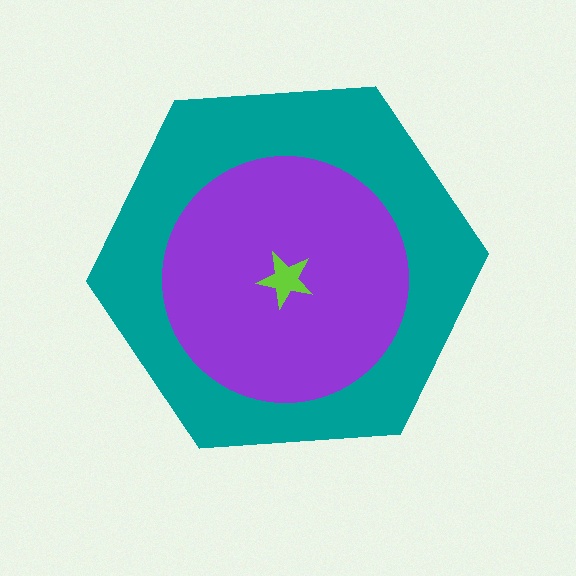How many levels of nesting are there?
3.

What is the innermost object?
The lime star.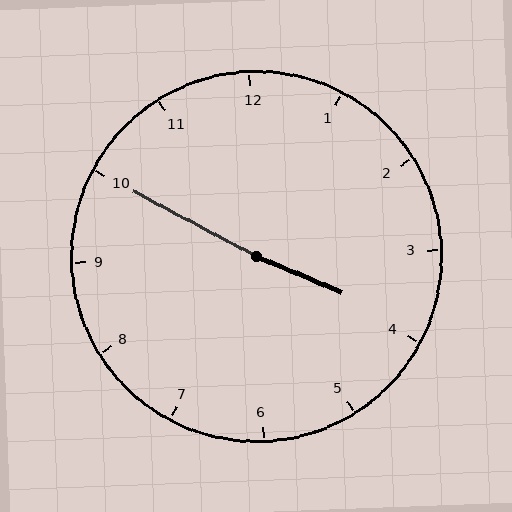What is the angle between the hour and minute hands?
Approximately 175 degrees.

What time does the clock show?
3:50.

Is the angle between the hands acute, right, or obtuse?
It is obtuse.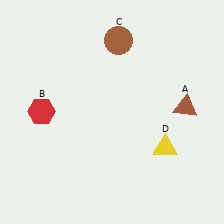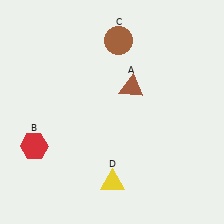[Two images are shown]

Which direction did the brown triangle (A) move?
The brown triangle (A) moved left.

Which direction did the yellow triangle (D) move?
The yellow triangle (D) moved left.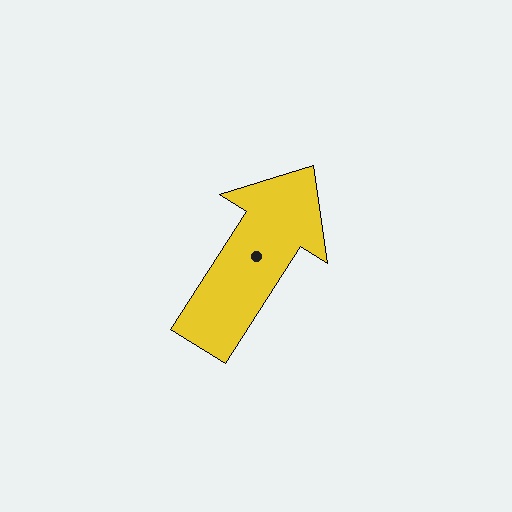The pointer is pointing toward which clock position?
Roughly 1 o'clock.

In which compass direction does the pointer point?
Northeast.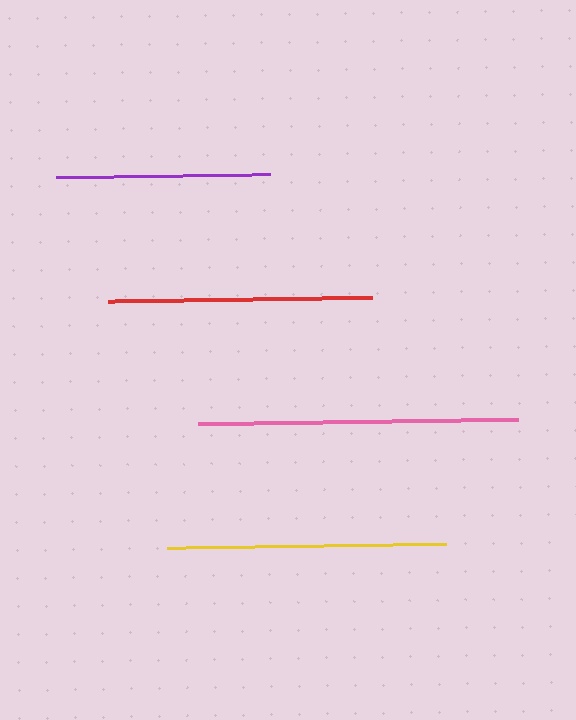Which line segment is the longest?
The pink line is the longest at approximately 320 pixels.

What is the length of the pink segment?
The pink segment is approximately 320 pixels long.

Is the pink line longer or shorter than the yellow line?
The pink line is longer than the yellow line.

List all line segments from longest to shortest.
From longest to shortest: pink, yellow, red, purple.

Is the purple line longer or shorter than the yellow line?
The yellow line is longer than the purple line.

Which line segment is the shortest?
The purple line is the shortest at approximately 215 pixels.